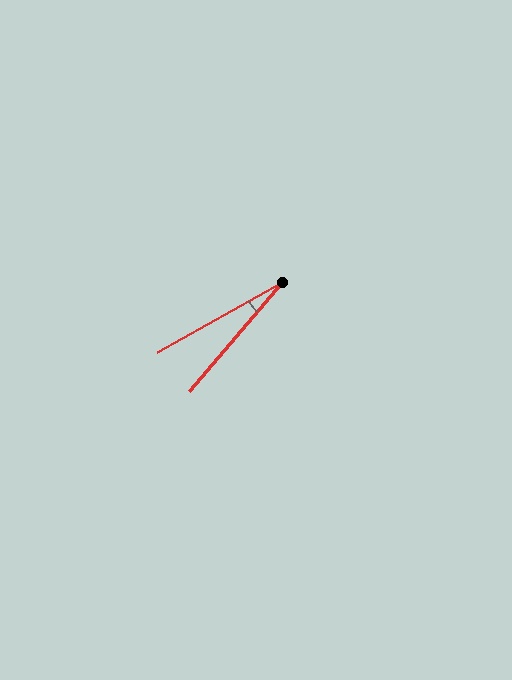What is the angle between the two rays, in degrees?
Approximately 20 degrees.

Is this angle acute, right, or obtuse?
It is acute.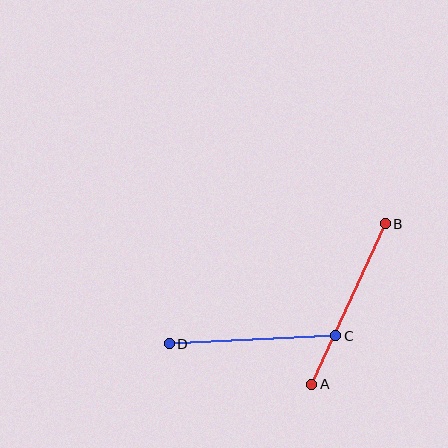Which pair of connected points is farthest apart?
Points A and B are farthest apart.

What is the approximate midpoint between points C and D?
The midpoint is at approximately (252, 340) pixels.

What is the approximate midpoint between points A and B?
The midpoint is at approximately (348, 304) pixels.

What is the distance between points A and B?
The distance is approximately 177 pixels.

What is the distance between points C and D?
The distance is approximately 166 pixels.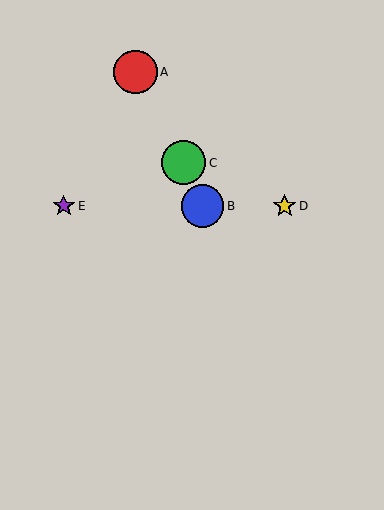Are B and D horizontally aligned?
Yes, both are at y≈206.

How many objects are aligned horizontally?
3 objects (B, D, E) are aligned horizontally.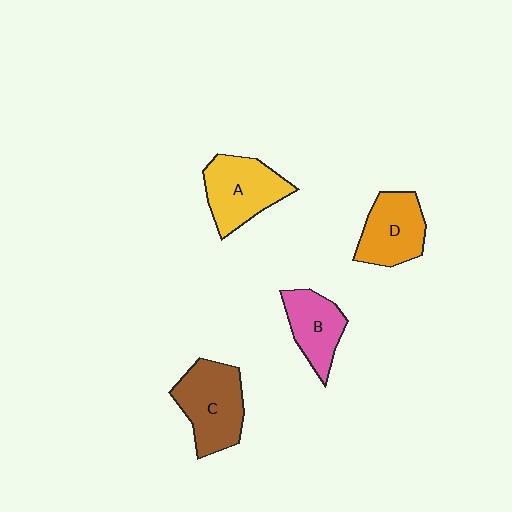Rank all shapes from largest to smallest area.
From largest to smallest: C (brown), A (yellow), D (orange), B (pink).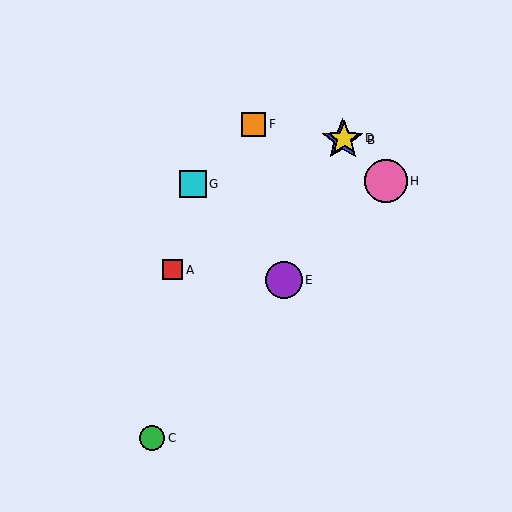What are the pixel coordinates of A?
Object A is at (172, 270).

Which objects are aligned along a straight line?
Objects A, B, D are aligned along a straight line.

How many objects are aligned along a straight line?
3 objects (A, B, D) are aligned along a straight line.